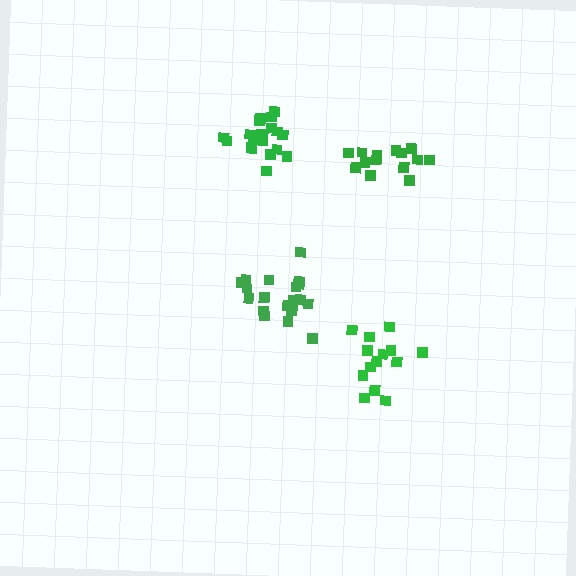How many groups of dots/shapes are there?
There are 4 groups.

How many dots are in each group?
Group 1: 14 dots, Group 2: 14 dots, Group 3: 20 dots, Group 4: 19 dots (67 total).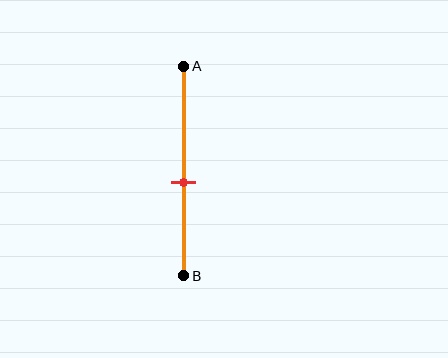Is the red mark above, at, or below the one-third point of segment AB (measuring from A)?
The red mark is below the one-third point of segment AB.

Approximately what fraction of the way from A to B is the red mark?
The red mark is approximately 55% of the way from A to B.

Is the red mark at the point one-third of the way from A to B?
No, the mark is at about 55% from A, not at the 33% one-third point.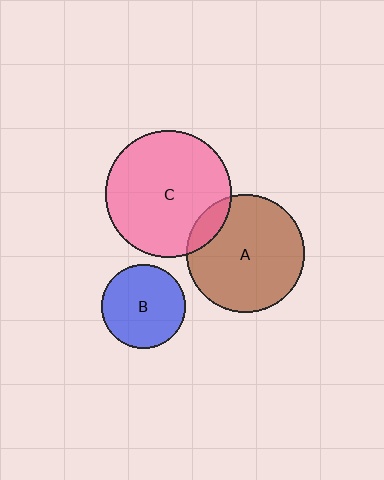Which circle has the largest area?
Circle C (pink).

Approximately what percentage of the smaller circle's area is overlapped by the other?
Approximately 10%.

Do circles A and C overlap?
Yes.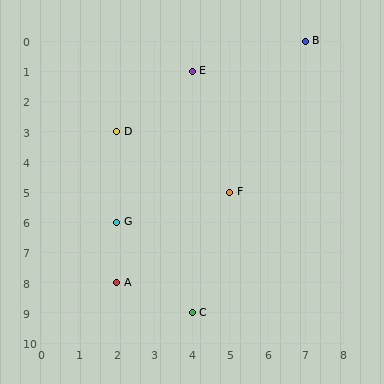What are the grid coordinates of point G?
Point G is at grid coordinates (2, 6).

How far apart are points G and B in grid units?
Points G and B are 5 columns and 6 rows apart (about 7.8 grid units diagonally).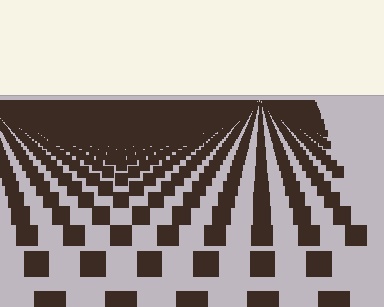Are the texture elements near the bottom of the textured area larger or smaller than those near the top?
Larger. Near the bottom, elements are closer to the viewer and appear at a bigger on-screen size.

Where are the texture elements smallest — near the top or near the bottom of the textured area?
Near the top.